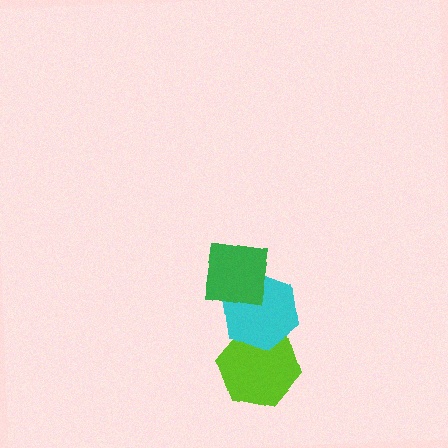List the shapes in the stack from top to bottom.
From top to bottom: the green square, the cyan hexagon, the lime hexagon.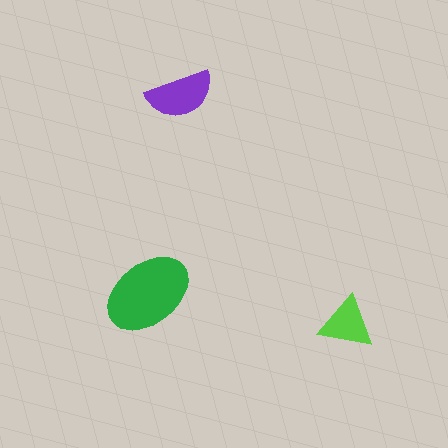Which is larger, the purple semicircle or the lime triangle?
The purple semicircle.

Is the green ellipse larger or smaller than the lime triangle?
Larger.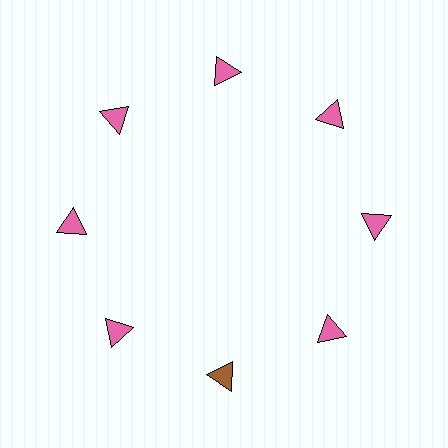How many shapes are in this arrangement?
There are 8 shapes arranged in a ring pattern.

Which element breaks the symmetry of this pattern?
The brown triangle at roughly the 6 o'clock position breaks the symmetry. All other shapes are pink triangles.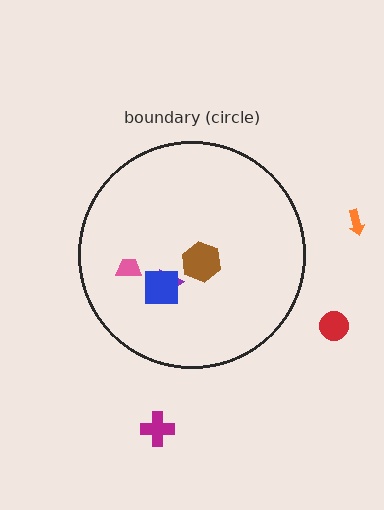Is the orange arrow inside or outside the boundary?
Outside.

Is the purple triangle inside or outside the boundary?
Inside.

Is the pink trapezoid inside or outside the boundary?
Inside.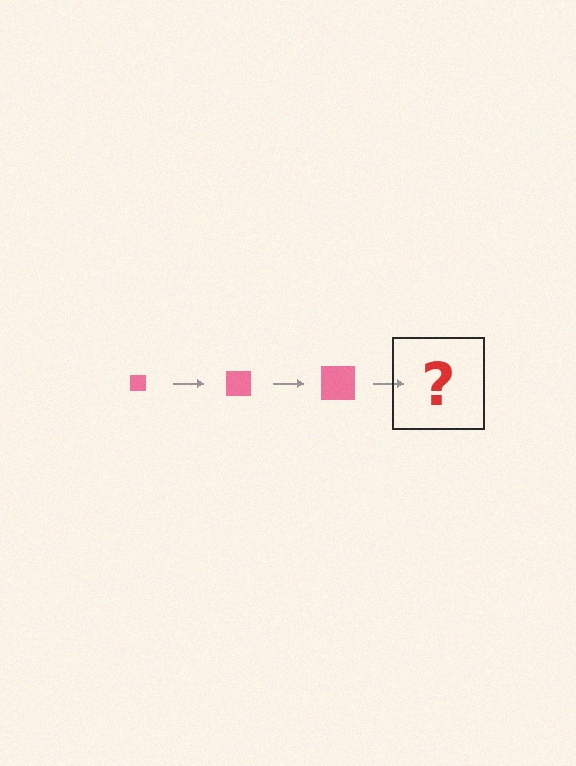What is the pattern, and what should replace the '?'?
The pattern is that the square gets progressively larger each step. The '?' should be a pink square, larger than the previous one.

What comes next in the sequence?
The next element should be a pink square, larger than the previous one.